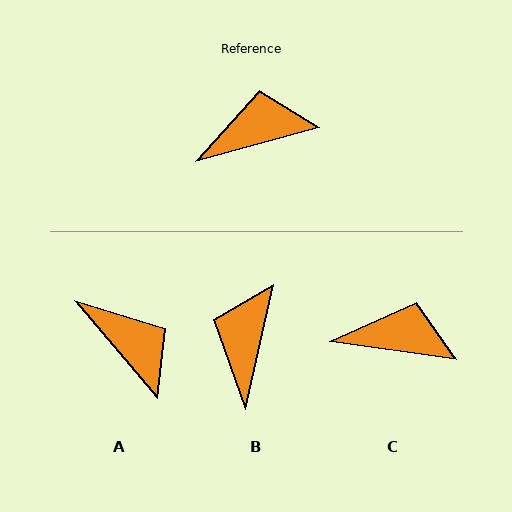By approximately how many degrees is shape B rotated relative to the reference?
Approximately 62 degrees counter-clockwise.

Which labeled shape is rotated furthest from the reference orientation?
A, about 65 degrees away.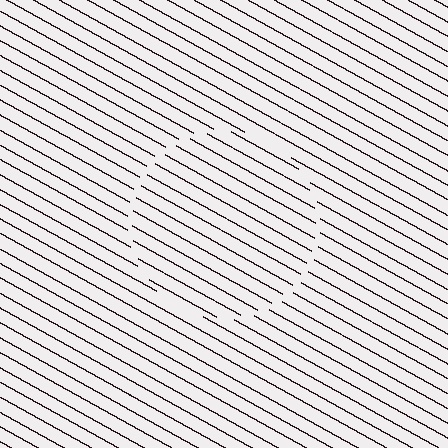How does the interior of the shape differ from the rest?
The interior of the shape contains the same grating, shifted by half a period — the contour is defined by the phase discontinuity where line-ends from the inner and outer gratings abut.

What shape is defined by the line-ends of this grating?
An illusory circle. The interior of the shape contains the same grating, shifted by half a period — the contour is defined by the phase discontinuity where line-ends from the inner and outer gratings abut.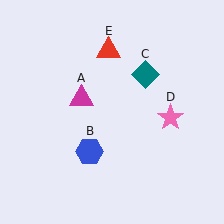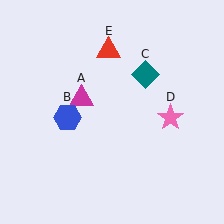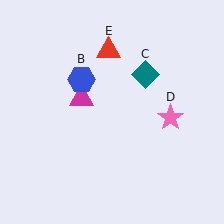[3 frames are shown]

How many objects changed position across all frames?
1 object changed position: blue hexagon (object B).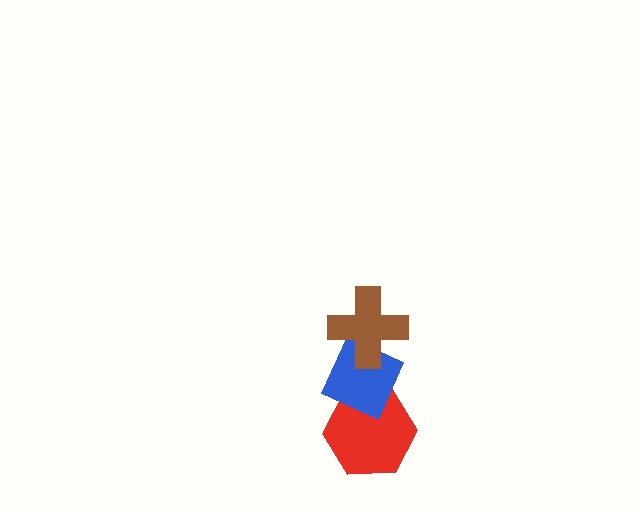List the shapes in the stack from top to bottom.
From top to bottom: the brown cross, the blue diamond, the red hexagon.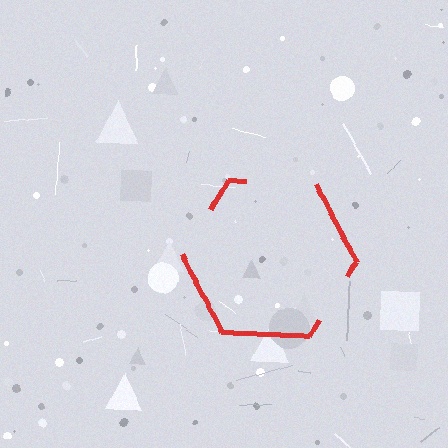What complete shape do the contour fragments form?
The contour fragments form a hexagon.